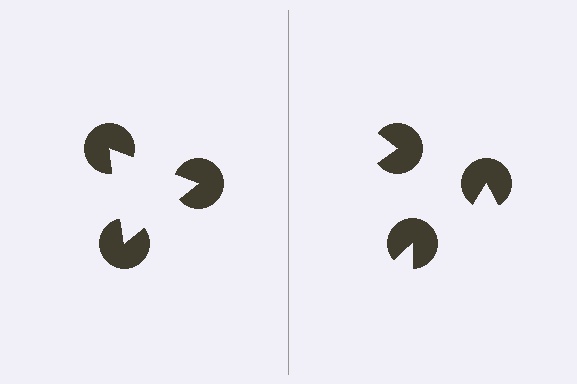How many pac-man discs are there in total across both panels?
6 — 3 on each side.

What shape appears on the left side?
An illusory triangle.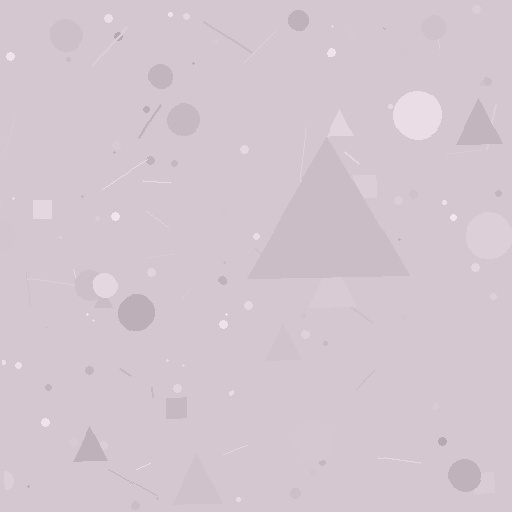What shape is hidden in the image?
A triangle is hidden in the image.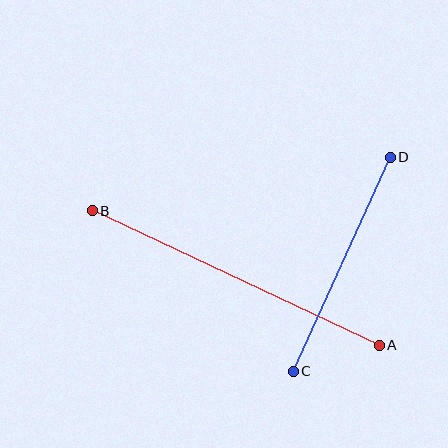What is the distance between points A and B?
The distance is approximately 317 pixels.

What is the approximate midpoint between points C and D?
The midpoint is at approximately (342, 264) pixels.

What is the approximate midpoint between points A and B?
The midpoint is at approximately (236, 278) pixels.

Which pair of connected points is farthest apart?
Points A and B are farthest apart.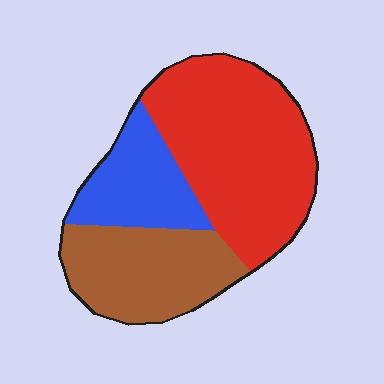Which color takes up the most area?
Red, at roughly 50%.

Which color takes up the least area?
Blue, at roughly 20%.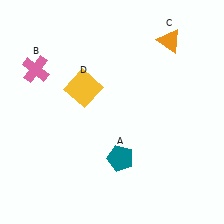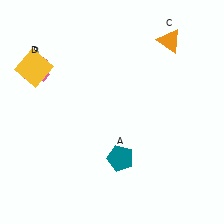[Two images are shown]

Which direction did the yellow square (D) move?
The yellow square (D) moved left.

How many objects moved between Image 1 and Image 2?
1 object moved between the two images.